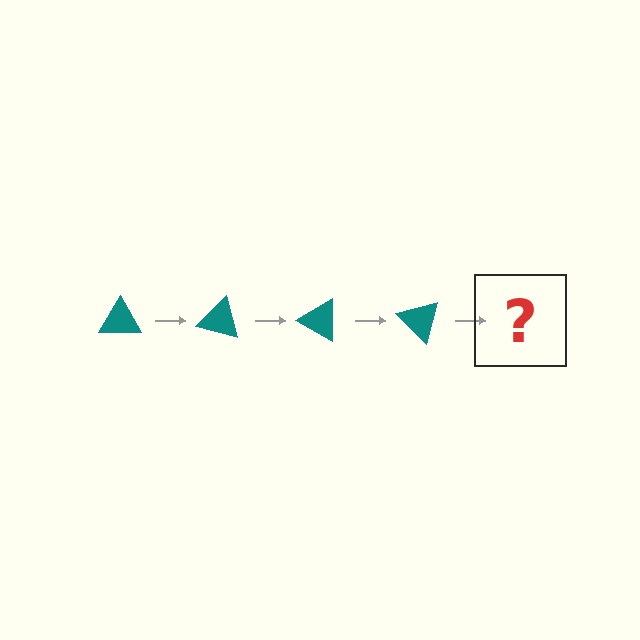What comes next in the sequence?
The next element should be a teal triangle rotated 60 degrees.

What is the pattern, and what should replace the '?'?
The pattern is that the triangle rotates 15 degrees each step. The '?' should be a teal triangle rotated 60 degrees.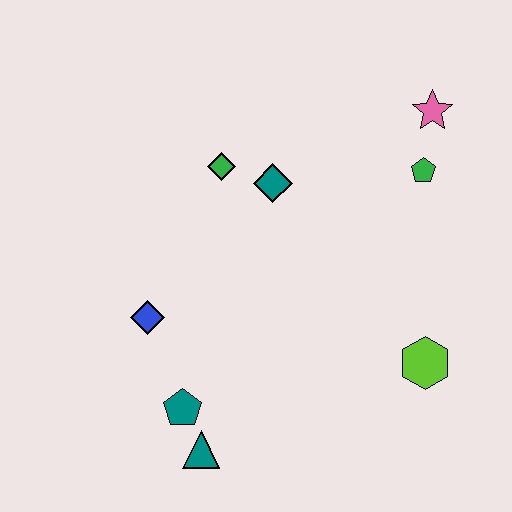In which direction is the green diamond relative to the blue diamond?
The green diamond is above the blue diamond.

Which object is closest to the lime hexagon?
The green pentagon is closest to the lime hexagon.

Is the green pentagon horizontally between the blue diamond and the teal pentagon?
No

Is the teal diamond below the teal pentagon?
No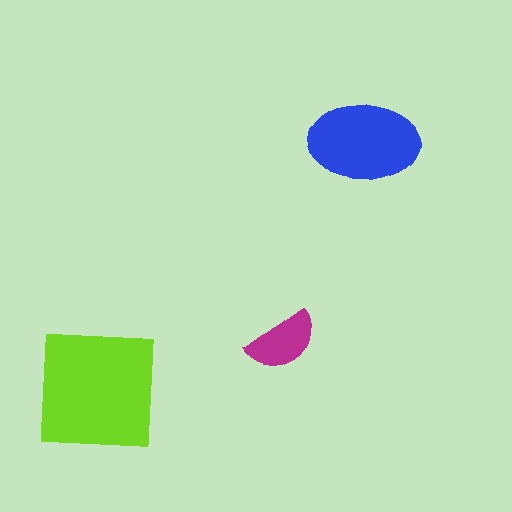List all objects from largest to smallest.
The lime square, the blue ellipse, the magenta semicircle.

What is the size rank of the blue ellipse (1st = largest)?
2nd.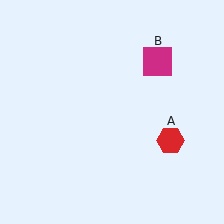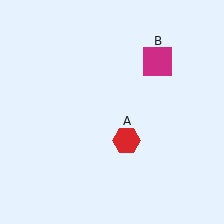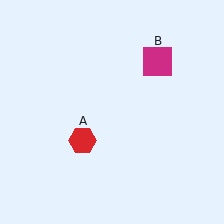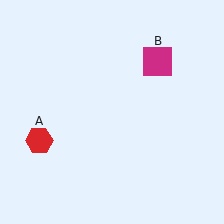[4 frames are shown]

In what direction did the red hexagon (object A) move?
The red hexagon (object A) moved left.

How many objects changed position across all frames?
1 object changed position: red hexagon (object A).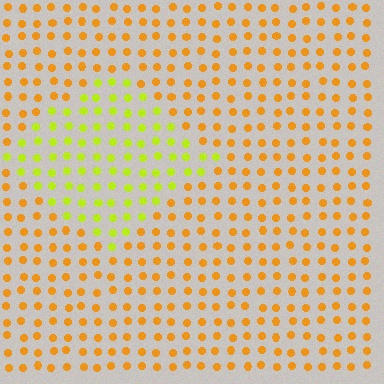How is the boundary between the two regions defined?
The boundary is defined purely by a slight shift in hue (about 41 degrees). Spacing, size, and orientation are identical on both sides.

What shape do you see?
I see a diamond.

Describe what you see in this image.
The image is filled with small orange elements in a uniform arrangement. A diamond-shaped region is visible where the elements are tinted to a slightly different hue, forming a subtle color boundary.